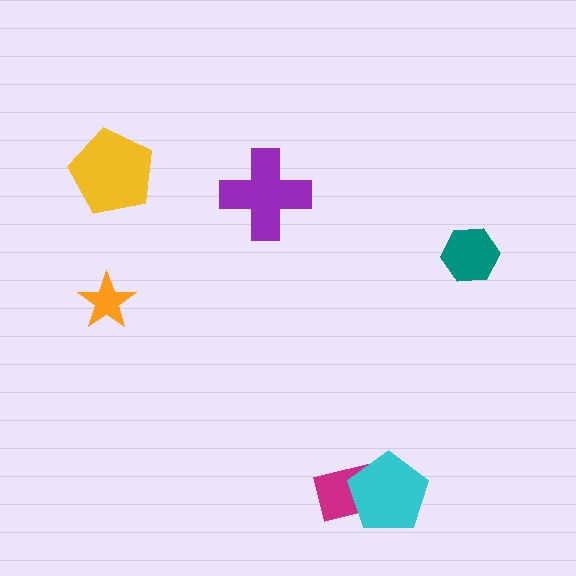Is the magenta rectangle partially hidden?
Yes, it is partially covered by another shape.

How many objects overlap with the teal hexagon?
0 objects overlap with the teal hexagon.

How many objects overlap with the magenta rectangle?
1 object overlaps with the magenta rectangle.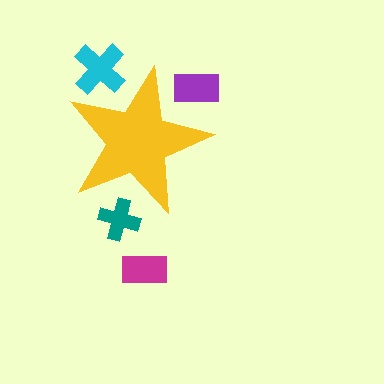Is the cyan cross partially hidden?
Yes, the cyan cross is partially hidden behind the yellow star.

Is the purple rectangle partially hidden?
Yes, the purple rectangle is partially hidden behind the yellow star.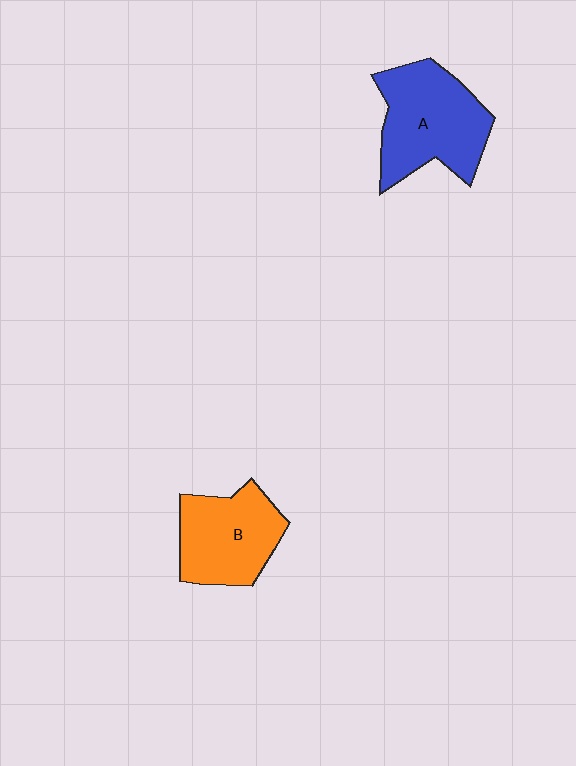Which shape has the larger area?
Shape A (blue).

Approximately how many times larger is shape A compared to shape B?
Approximately 1.2 times.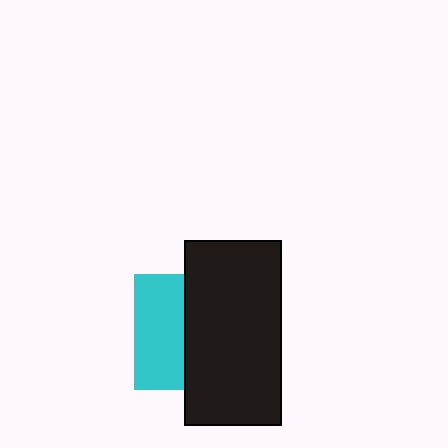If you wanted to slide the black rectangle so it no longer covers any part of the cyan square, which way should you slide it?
Slide it right — that is the most direct way to separate the two shapes.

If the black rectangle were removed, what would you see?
You would see the complete cyan square.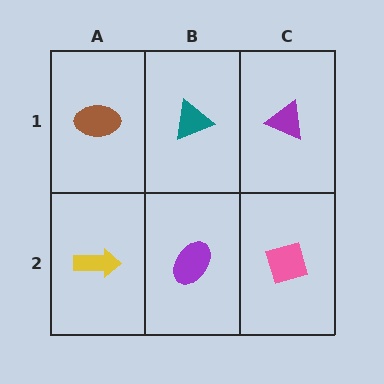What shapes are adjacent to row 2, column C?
A purple triangle (row 1, column C), a purple ellipse (row 2, column B).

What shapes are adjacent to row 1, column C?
A pink diamond (row 2, column C), a teal triangle (row 1, column B).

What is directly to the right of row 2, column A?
A purple ellipse.